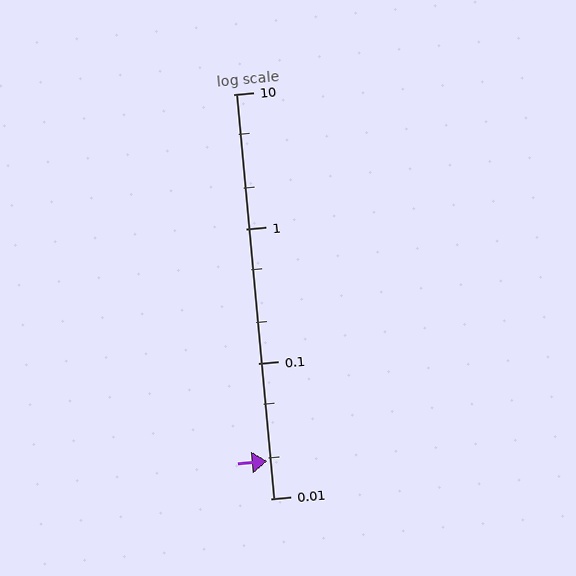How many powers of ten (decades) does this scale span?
The scale spans 3 decades, from 0.01 to 10.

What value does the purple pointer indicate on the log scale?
The pointer indicates approximately 0.019.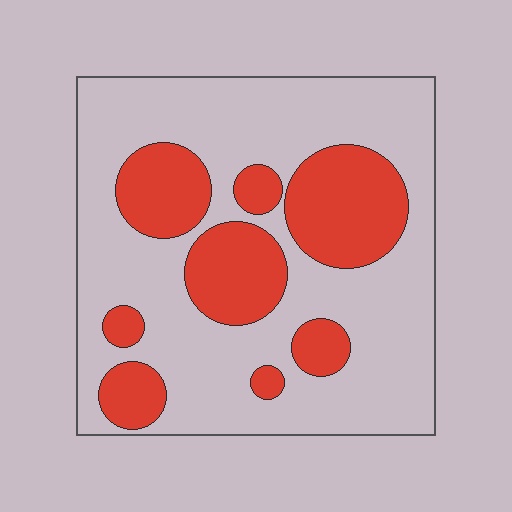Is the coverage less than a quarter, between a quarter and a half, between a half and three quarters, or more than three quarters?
Between a quarter and a half.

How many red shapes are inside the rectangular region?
8.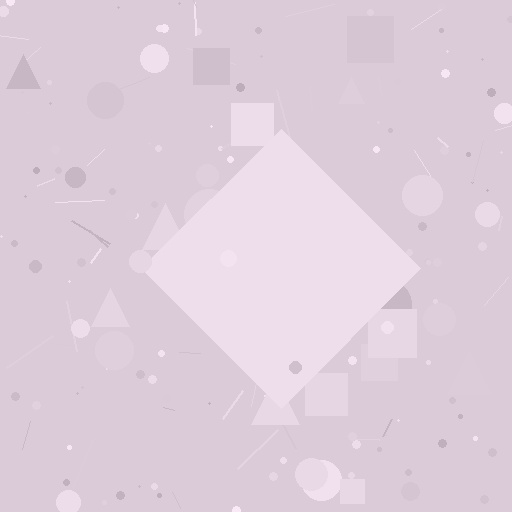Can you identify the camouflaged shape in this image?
The camouflaged shape is a diamond.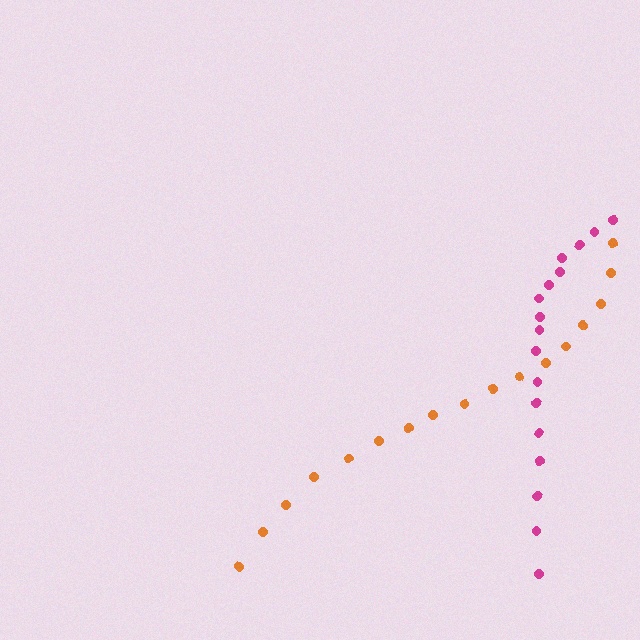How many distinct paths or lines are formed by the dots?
There are 2 distinct paths.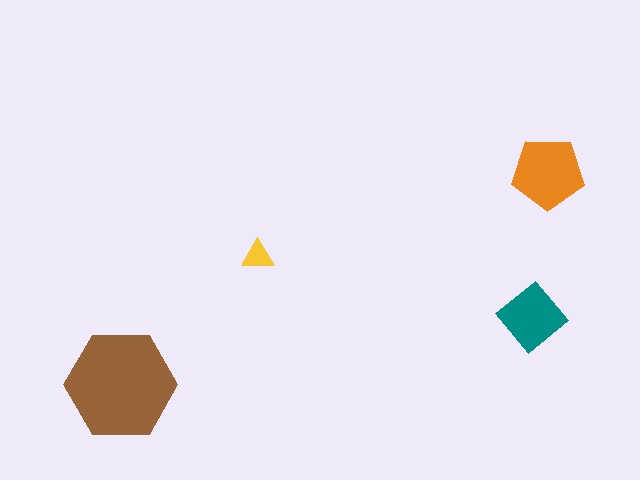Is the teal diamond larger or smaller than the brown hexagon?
Smaller.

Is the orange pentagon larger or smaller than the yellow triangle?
Larger.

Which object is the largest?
The brown hexagon.